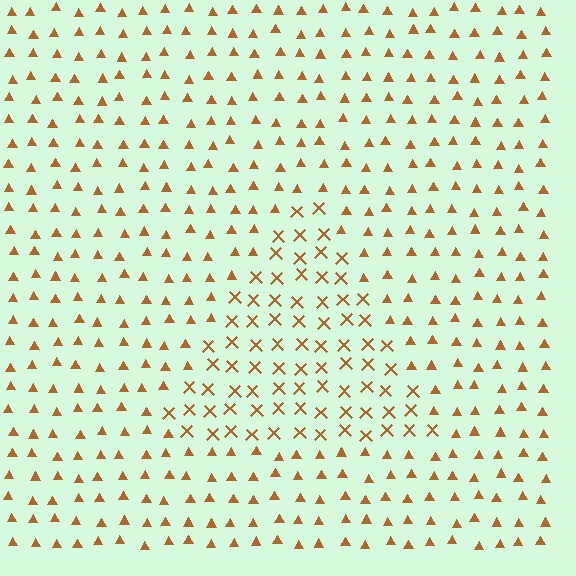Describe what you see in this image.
The image is filled with small brown elements arranged in a uniform grid. A triangle-shaped region contains X marks, while the surrounding area contains triangles. The boundary is defined purely by the change in element shape.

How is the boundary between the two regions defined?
The boundary is defined by a change in element shape: X marks inside vs. triangles outside. All elements share the same color and spacing.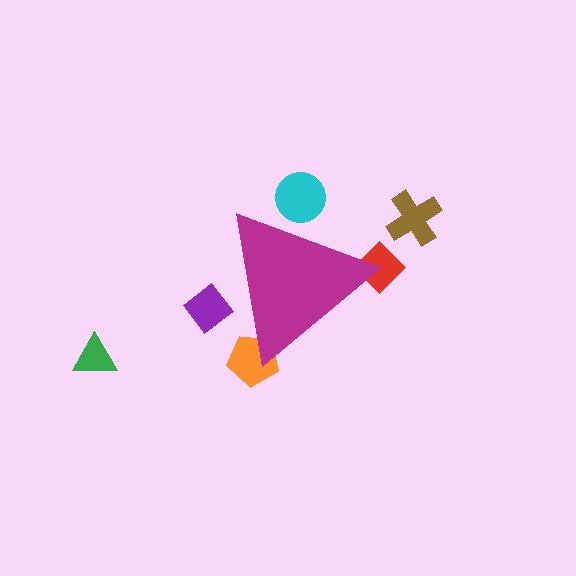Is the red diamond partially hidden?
Yes, the red diamond is partially hidden behind the magenta triangle.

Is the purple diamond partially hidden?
Yes, the purple diamond is partially hidden behind the magenta triangle.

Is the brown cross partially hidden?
No, the brown cross is fully visible.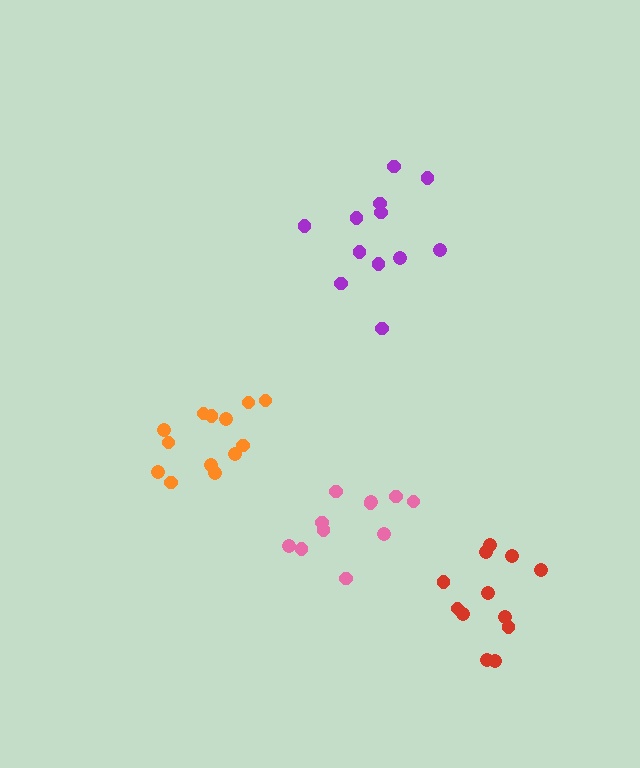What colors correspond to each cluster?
The clusters are colored: purple, orange, red, pink.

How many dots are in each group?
Group 1: 12 dots, Group 2: 13 dots, Group 3: 12 dots, Group 4: 11 dots (48 total).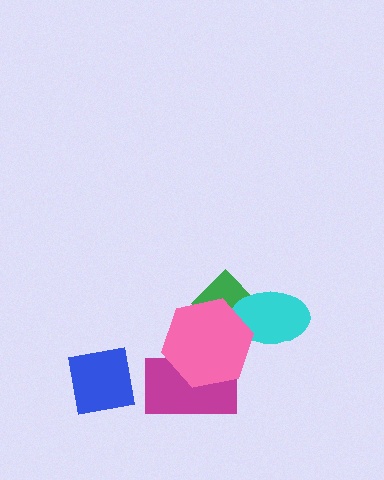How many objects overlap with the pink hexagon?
3 objects overlap with the pink hexagon.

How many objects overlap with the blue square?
0 objects overlap with the blue square.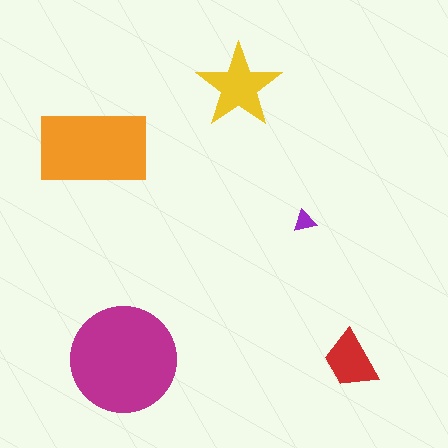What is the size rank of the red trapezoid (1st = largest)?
4th.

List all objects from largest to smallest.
The magenta circle, the orange rectangle, the yellow star, the red trapezoid, the purple triangle.